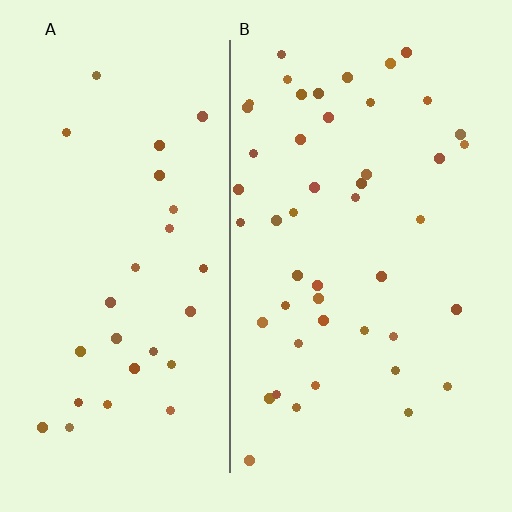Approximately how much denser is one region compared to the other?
Approximately 1.7× — region B over region A.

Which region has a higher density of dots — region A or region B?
B (the right).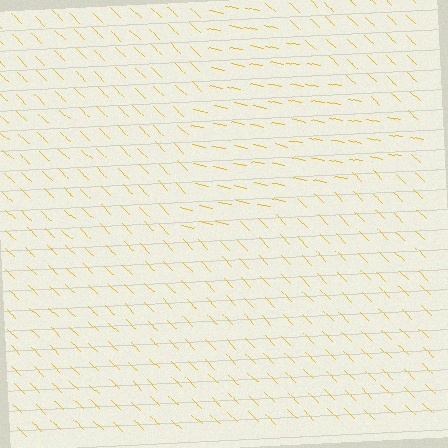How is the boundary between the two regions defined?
The boundary is defined purely by a change in line orientation (approximately 34 degrees difference). All lines are the same color and thickness.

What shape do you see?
I see a triangle.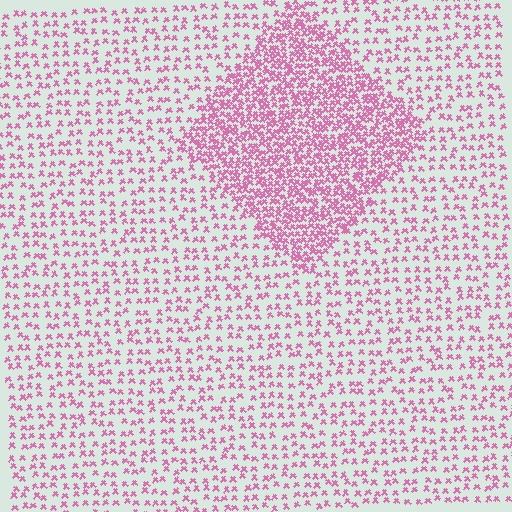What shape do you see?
I see a diamond.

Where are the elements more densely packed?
The elements are more densely packed inside the diamond boundary.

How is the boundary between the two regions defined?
The boundary is defined by a change in element density (approximately 2.4x ratio). All elements are the same color, size, and shape.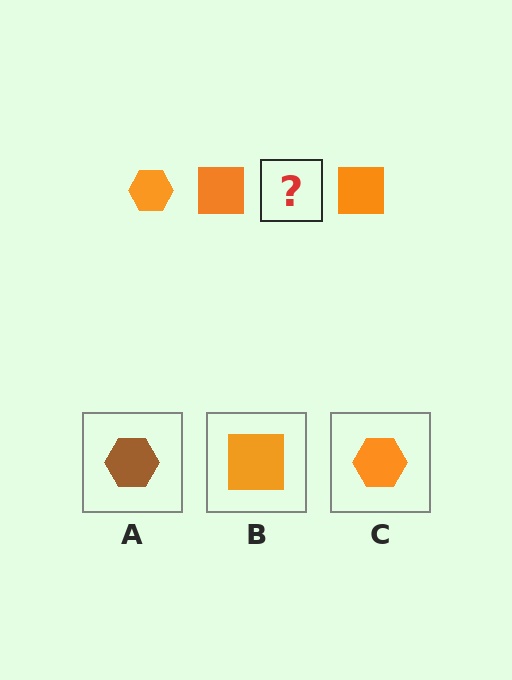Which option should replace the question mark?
Option C.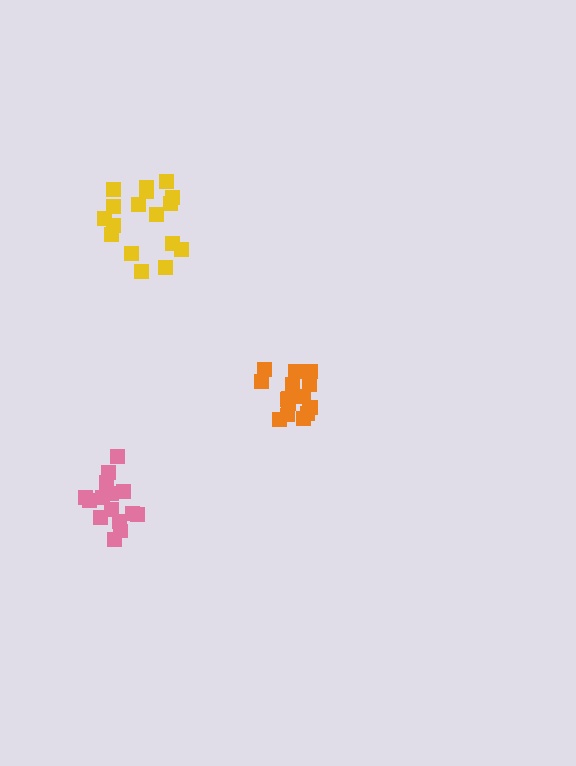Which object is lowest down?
The pink cluster is bottommost.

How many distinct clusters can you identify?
There are 3 distinct clusters.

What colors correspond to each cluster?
The clusters are colored: orange, pink, yellow.